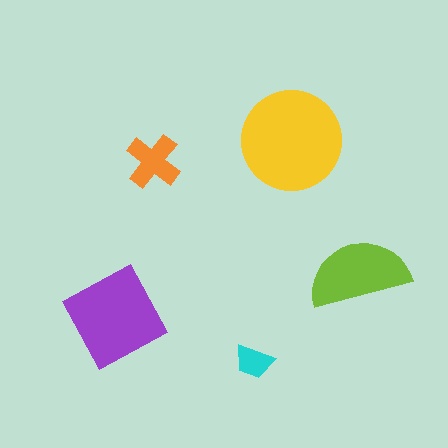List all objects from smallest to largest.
The cyan trapezoid, the orange cross, the lime semicircle, the purple diamond, the yellow circle.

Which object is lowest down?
The cyan trapezoid is bottommost.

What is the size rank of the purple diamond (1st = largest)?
2nd.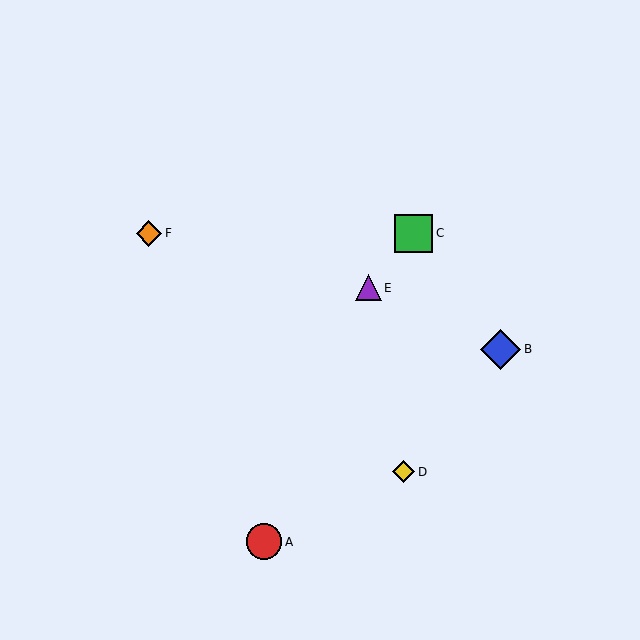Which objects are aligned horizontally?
Objects C, F are aligned horizontally.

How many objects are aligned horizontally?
2 objects (C, F) are aligned horizontally.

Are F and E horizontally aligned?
No, F is at y≈233 and E is at y≈288.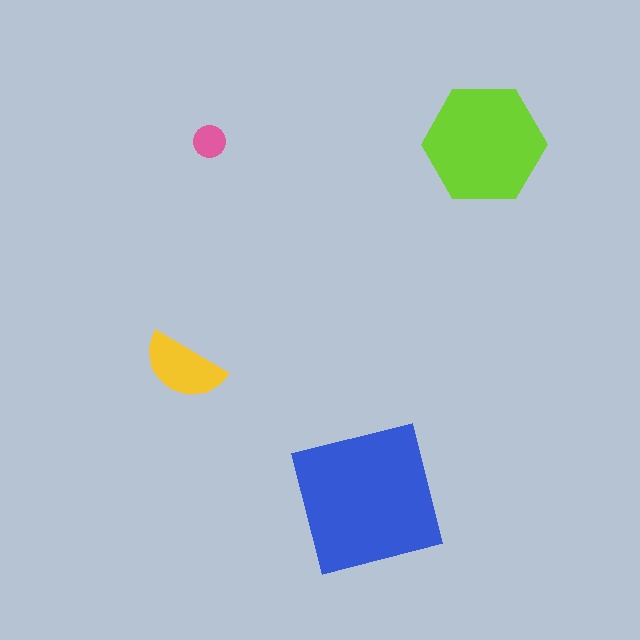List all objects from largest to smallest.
The blue square, the lime hexagon, the yellow semicircle, the pink circle.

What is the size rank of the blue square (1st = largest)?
1st.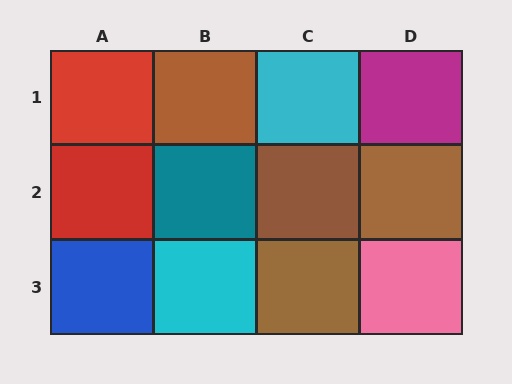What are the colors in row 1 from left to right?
Red, brown, cyan, magenta.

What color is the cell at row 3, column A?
Blue.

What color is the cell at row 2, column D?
Brown.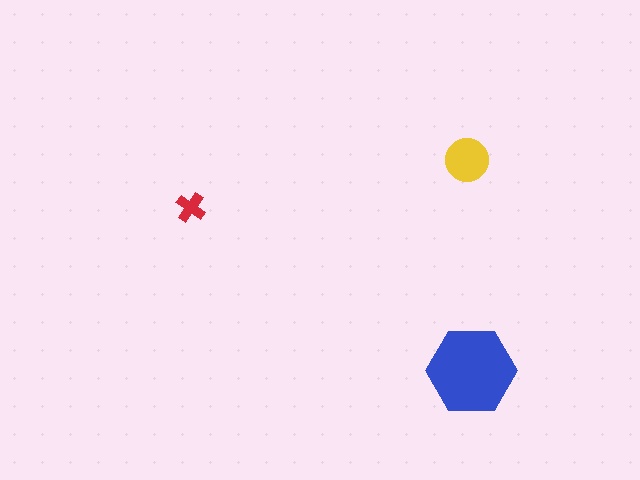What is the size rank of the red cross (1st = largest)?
3rd.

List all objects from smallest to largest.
The red cross, the yellow circle, the blue hexagon.